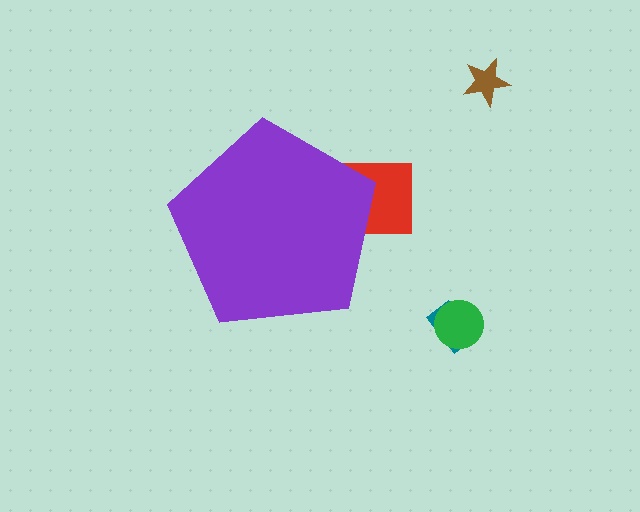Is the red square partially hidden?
Yes, the red square is partially hidden behind the purple pentagon.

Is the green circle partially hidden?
No, the green circle is fully visible.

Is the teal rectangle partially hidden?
No, the teal rectangle is fully visible.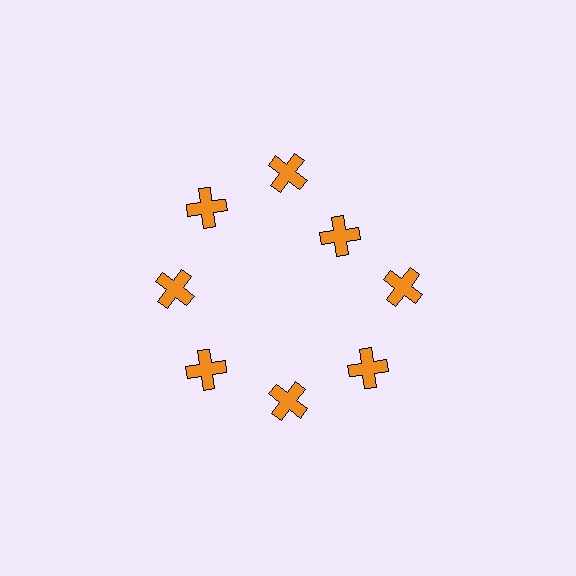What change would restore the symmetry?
The symmetry would be restored by moving it outward, back onto the ring so that all 8 crosses sit at equal angles and equal distance from the center.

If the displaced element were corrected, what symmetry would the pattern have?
It would have 8-fold rotational symmetry — the pattern would map onto itself every 45 degrees.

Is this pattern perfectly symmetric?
No. The 8 orange crosses are arranged in a ring, but one element near the 2 o'clock position is pulled inward toward the center, breaking the 8-fold rotational symmetry.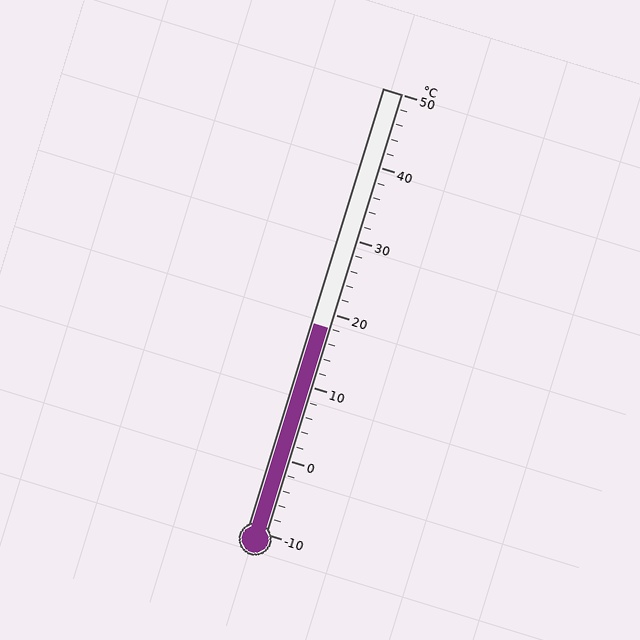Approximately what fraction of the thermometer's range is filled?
The thermometer is filled to approximately 45% of its range.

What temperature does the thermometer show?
The thermometer shows approximately 18°C.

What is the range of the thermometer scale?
The thermometer scale ranges from -10°C to 50°C.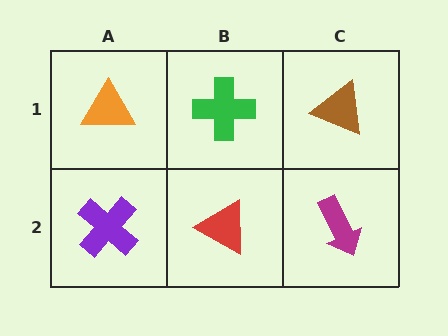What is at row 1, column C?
A brown triangle.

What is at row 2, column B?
A red triangle.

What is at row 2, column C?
A magenta arrow.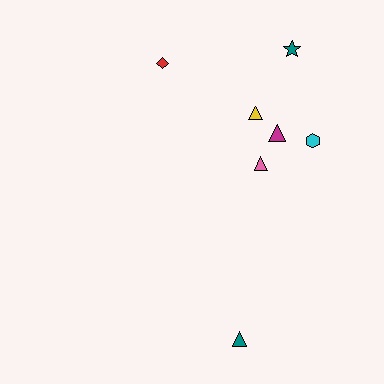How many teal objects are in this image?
There are 2 teal objects.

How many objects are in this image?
There are 7 objects.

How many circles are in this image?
There are no circles.